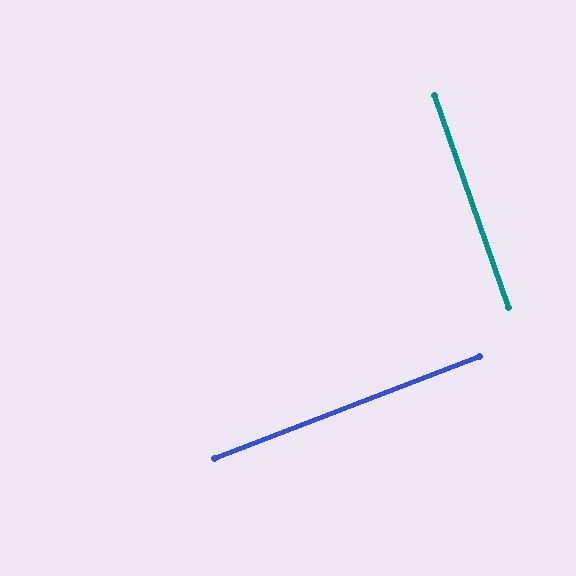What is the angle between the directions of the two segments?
Approximately 88 degrees.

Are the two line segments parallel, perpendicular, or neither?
Perpendicular — they meet at approximately 88°.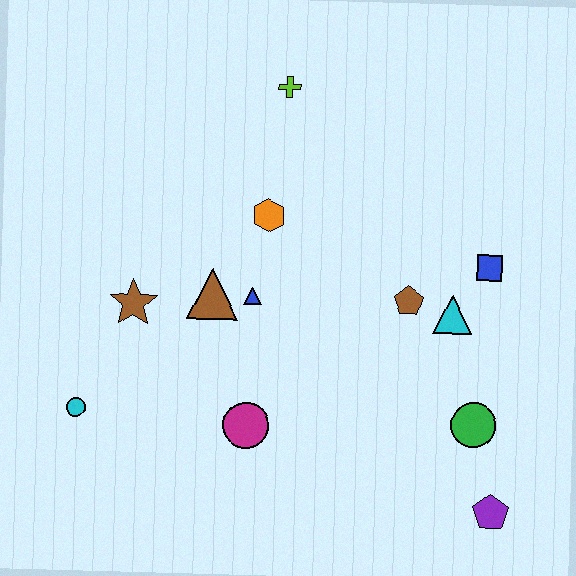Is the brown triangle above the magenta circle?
Yes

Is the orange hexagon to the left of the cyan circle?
No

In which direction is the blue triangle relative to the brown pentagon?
The blue triangle is to the left of the brown pentagon.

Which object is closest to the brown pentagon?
The cyan triangle is closest to the brown pentagon.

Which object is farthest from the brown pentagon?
The cyan circle is farthest from the brown pentagon.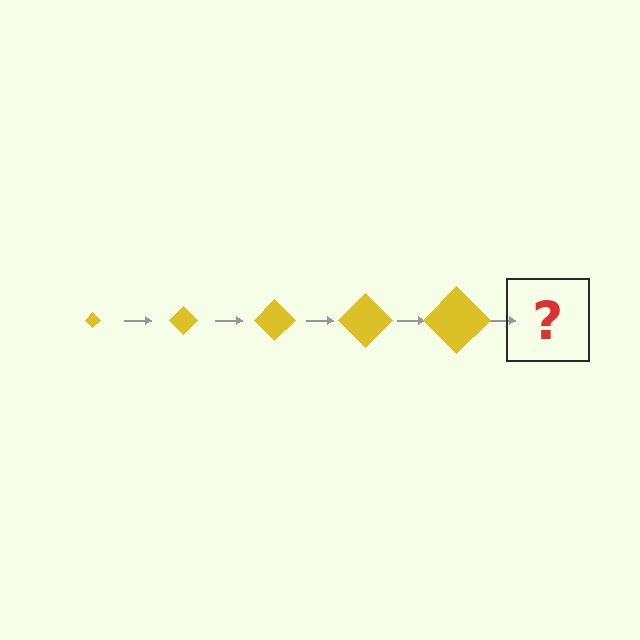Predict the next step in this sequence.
The next step is a yellow diamond, larger than the previous one.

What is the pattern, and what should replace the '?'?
The pattern is that the diamond gets progressively larger each step. The '?' should be a yellow diamond, larger than the previous one.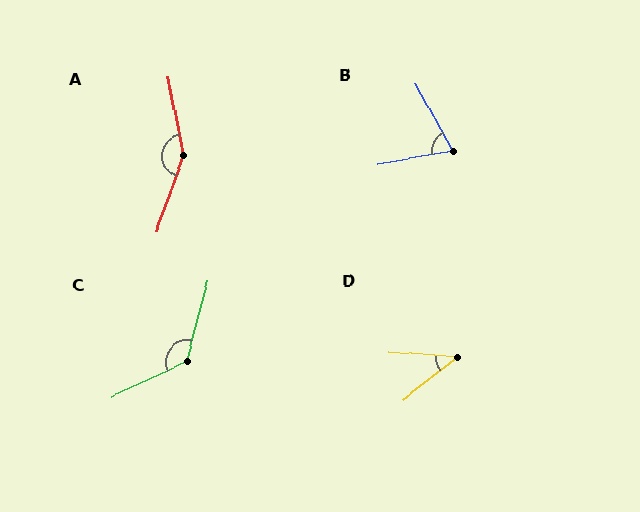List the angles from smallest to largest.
D (42°), B (72°), C (131°), A (149°).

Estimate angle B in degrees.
Approximately 72 degrees.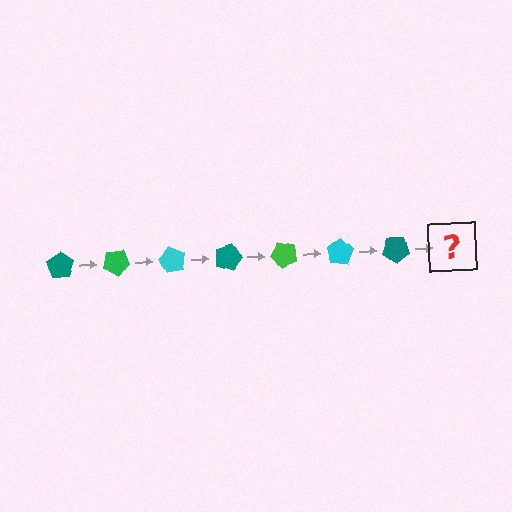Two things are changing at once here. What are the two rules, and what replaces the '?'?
The two rules are that it rotates 30 degrees each step and the color cycles through teal, green, and cyan. The '?' should be a green pentagon, rotated 210 degrees from the start.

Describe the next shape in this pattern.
It should be a green pentagon, rotated 210 degrees from the start.